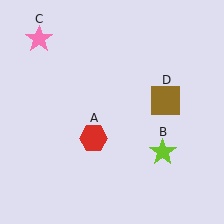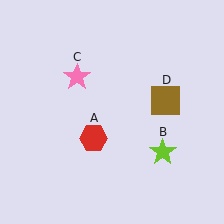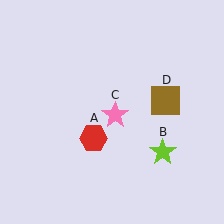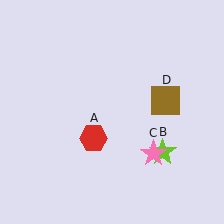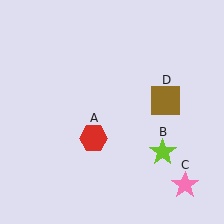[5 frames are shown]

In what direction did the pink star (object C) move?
The pink star (object C) moved down and to the right.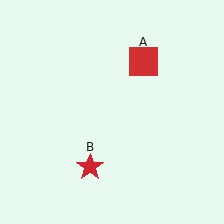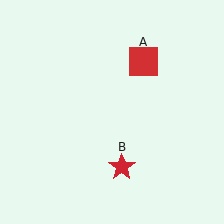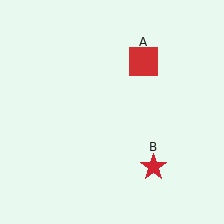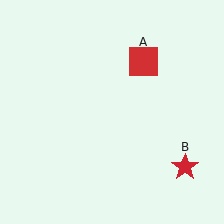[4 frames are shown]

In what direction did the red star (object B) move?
The red star (object B) moved right.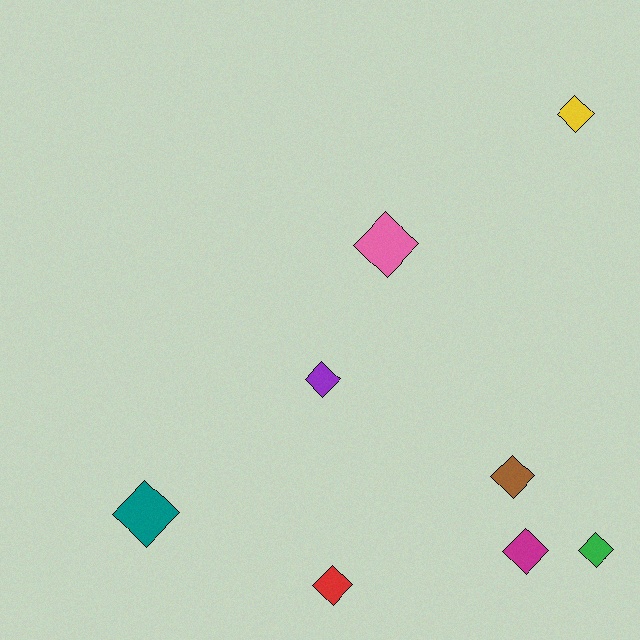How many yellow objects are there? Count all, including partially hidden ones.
There is 1 yellow object.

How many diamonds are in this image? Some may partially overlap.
There are 8 diamonds.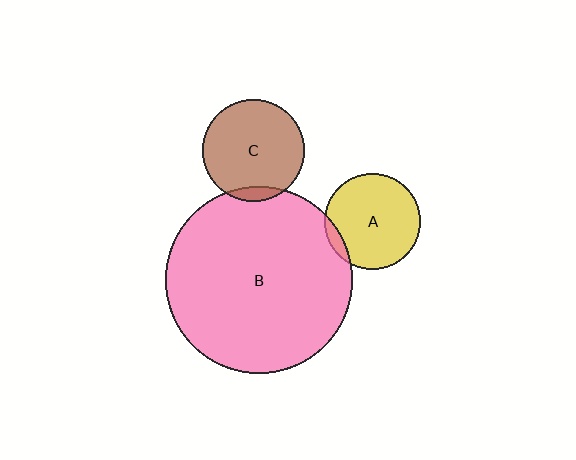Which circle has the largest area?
Circle B (pink).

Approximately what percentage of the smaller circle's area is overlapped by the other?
Approximately 5%.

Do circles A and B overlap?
Yes.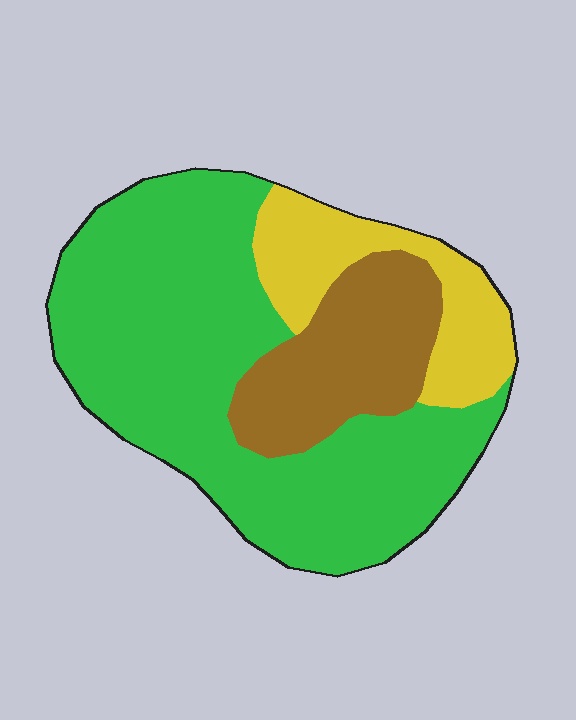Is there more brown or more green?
Green.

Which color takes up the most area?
Green, at roughly 60%.